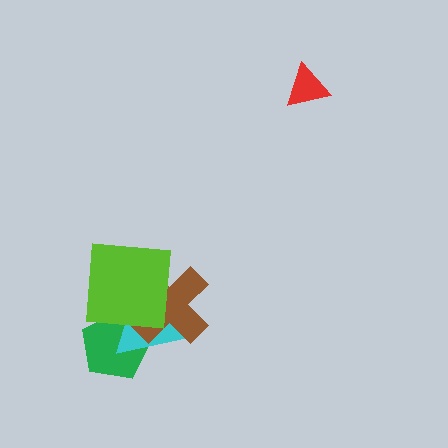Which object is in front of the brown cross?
The lime square is in front of the brown cross.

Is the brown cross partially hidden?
Yes, it is partially covered by another shape.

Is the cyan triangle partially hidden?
Yes, it is partially covered by another shape.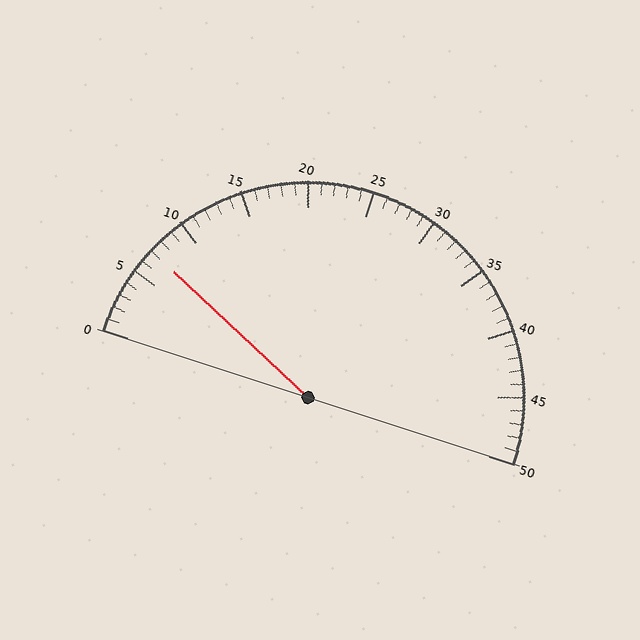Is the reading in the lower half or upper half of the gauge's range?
The reading is in the lower half of the range (0 to 50).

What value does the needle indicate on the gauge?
The needle indicates approximately 7.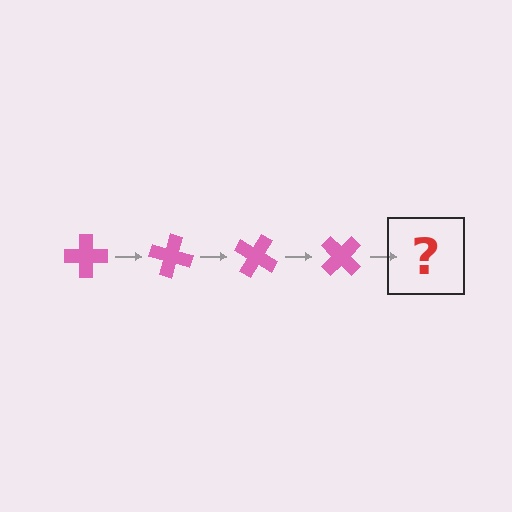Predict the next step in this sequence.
The next step is a pink cross rotated 60 degrees.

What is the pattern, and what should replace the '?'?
The pattern is that the cross rotates 15 degrees each step. The '?' should be a pink cross rotated 60 degrees.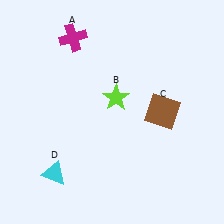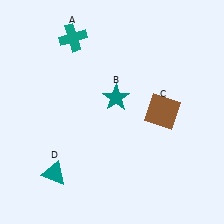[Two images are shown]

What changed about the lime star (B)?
In Image 1, B is lime. In Image 2, it changed to teal.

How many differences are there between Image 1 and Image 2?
There are 3 differences between the two images.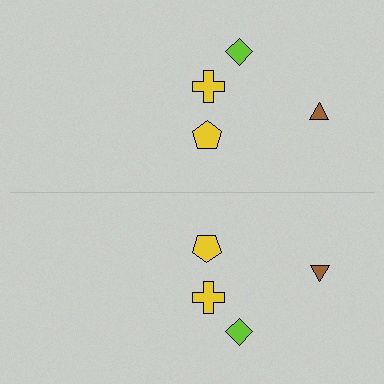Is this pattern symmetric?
Yes, this pattern has bilateral (reflection) symmetry.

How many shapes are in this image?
There are 8 shapes in this image.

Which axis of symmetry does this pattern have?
The pattern has a horizontal axis of symmetry running through the center of the image.